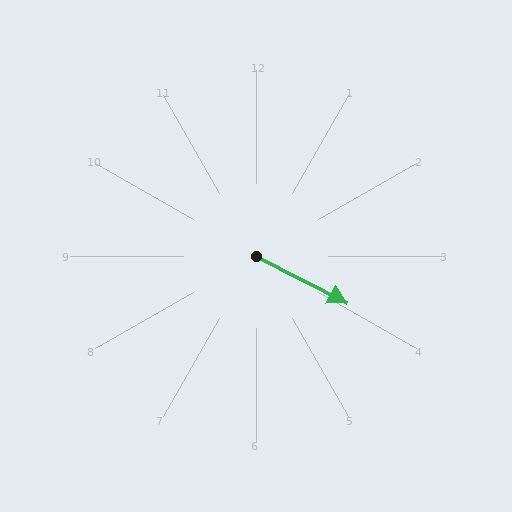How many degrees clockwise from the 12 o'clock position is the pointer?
Approximately 117 degrees.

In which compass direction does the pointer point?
Southeast.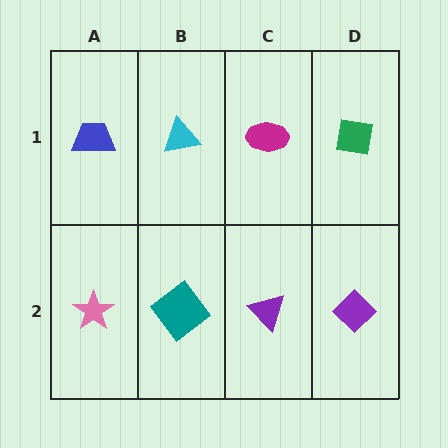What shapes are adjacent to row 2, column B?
A cyan triangle (row 1, column B), a pink star (row 2, column A), a purple triangle (row 2, column C).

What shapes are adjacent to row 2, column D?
A green square (row 1, column D), a purple triangle (row 2, column C).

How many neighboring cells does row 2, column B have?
3.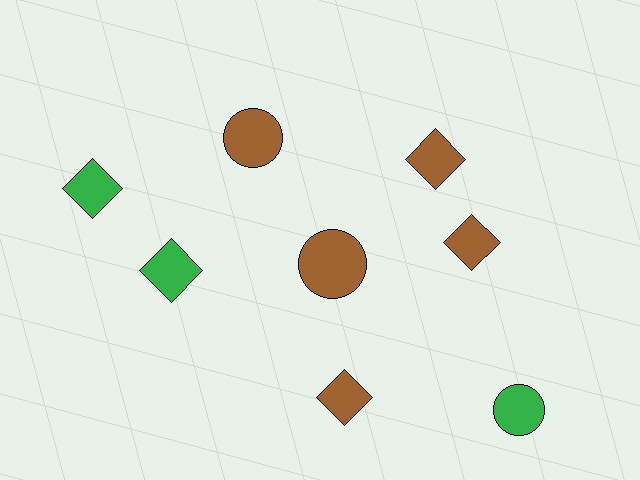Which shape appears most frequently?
Diamond, with 5 objects.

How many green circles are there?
There is 1 green circle.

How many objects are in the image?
There are 8 objects.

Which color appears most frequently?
Brown, with 5 objects.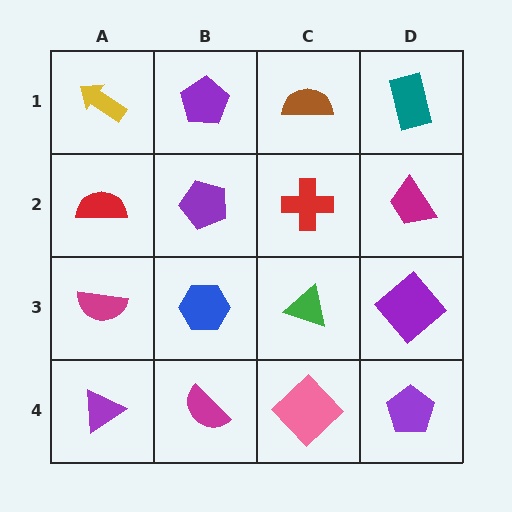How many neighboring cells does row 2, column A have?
3.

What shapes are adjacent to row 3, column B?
A purple pentagon (row 2, column B), a magenta semicircle (row 4, column B), a magenta semicircle (row 3, column A), a green triangle (row 3, column C).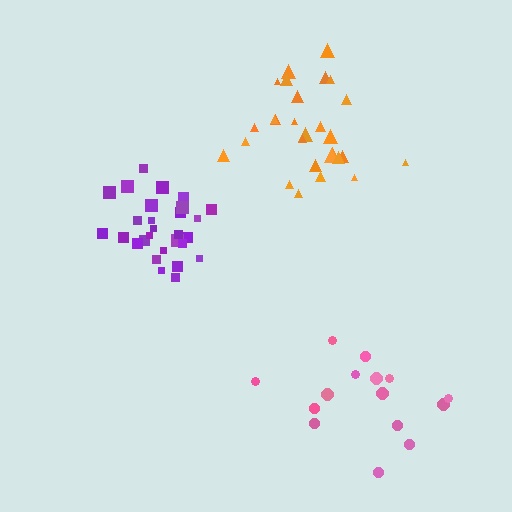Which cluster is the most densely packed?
Purple.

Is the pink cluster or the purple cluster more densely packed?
Purple.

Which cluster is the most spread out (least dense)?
Pink.